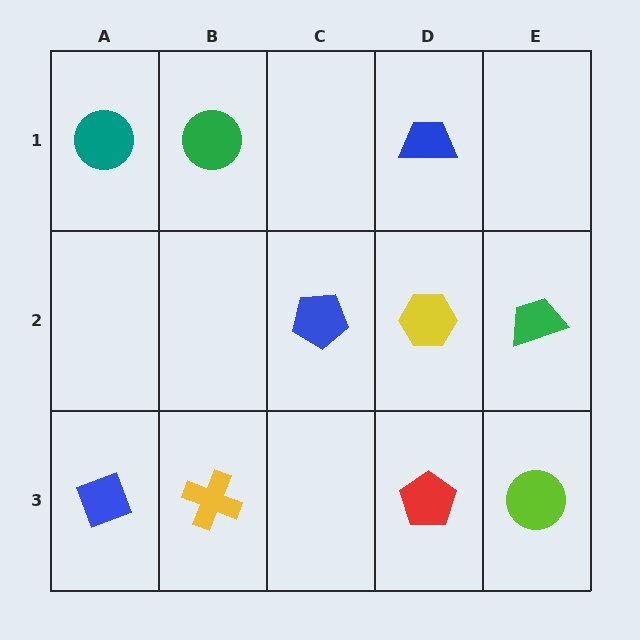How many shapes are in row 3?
4 shapes.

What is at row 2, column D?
A yellow hexagon.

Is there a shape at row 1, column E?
No, that cell is empty.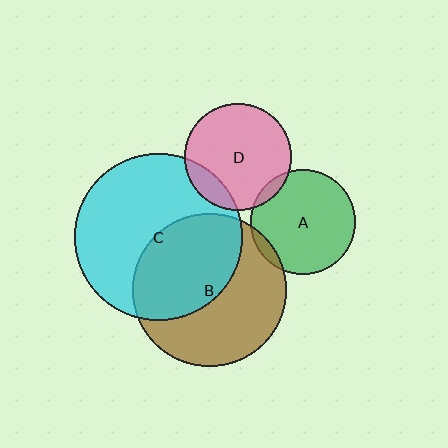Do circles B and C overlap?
Yes.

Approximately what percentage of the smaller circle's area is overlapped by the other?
Approximately 50%.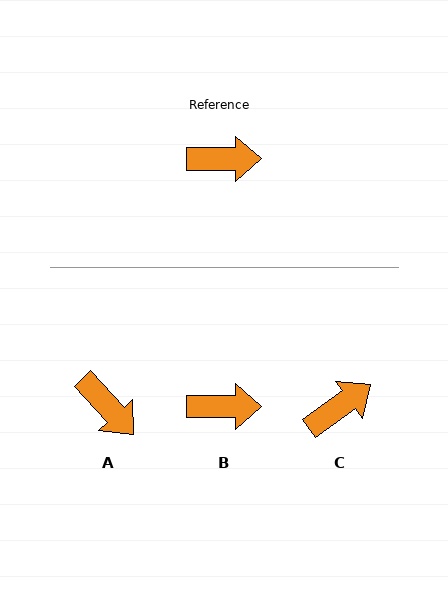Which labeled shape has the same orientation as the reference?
B.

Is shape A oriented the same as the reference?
No, it is off by about 48 degrees.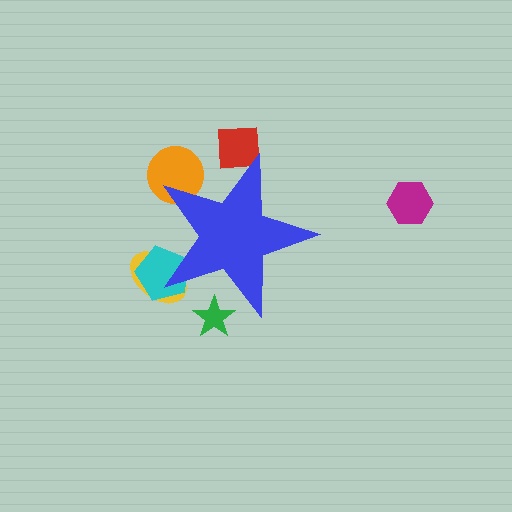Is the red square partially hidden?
Yes, the red square is partially hidden behind the blue star.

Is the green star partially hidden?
Yes, the green star is partially hidden behind the blue star.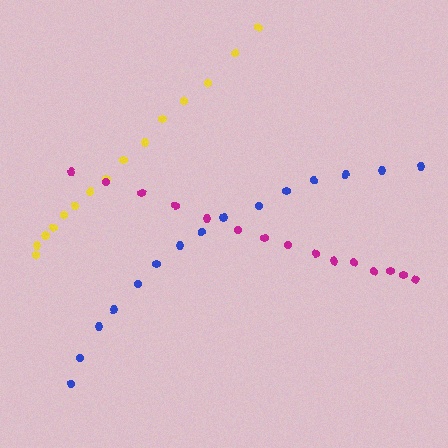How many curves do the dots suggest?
There are 3 distinct paths.